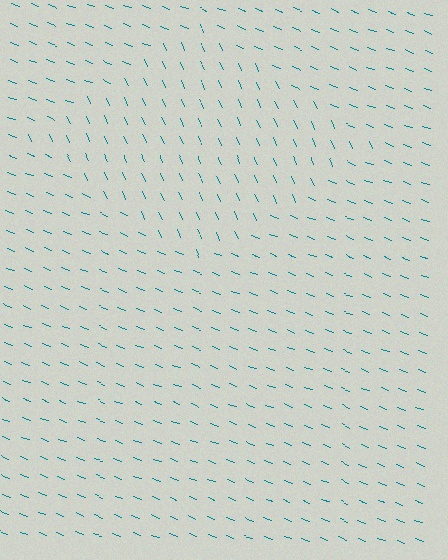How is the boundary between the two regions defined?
The boundary is defined purely by a change in line orientation (approximately 45 degrees difference). All lines are the same color and thickness.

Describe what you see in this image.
The image is filled with small teal line segments. A diamond region in the image has lines oriented differently from the surrounding lines, creating a visible texture boundary.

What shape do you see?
I see a diamond.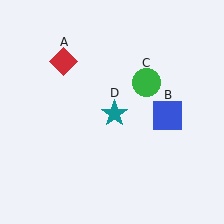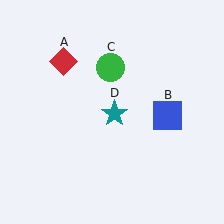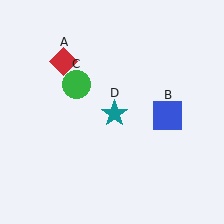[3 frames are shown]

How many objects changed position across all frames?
1 object changed position: green circle (object C).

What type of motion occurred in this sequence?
The green circle (object C) rotated counterclockwise around the center of the scene.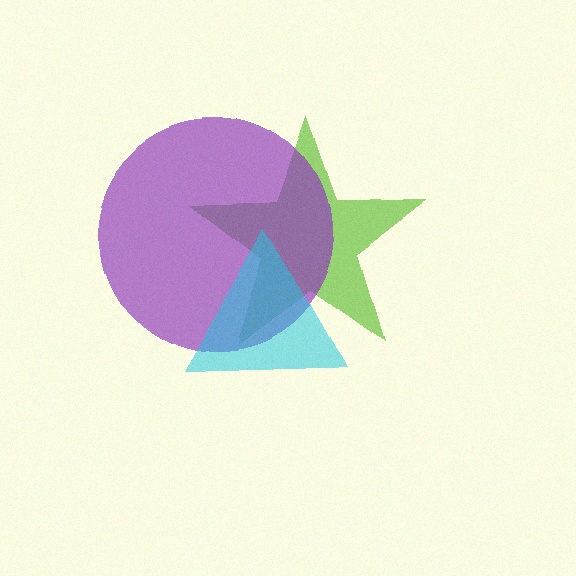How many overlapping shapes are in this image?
There are 3 overlapping shapes in the image.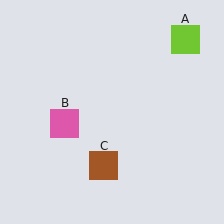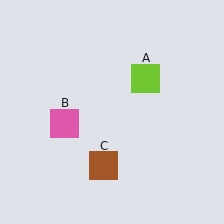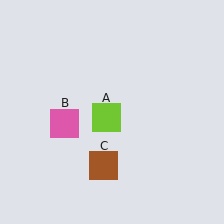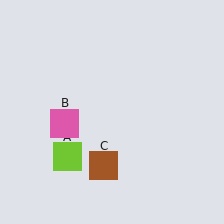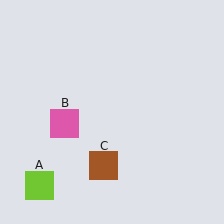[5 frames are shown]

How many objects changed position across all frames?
1 object changed position: lime square (object A).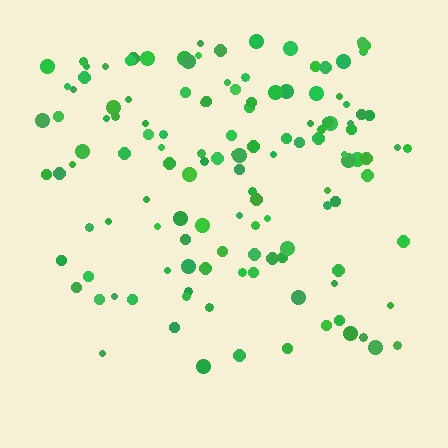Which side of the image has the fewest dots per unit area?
The bottom.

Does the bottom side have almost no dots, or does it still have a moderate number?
Still a moderate number, just noticeably fewer than the top.